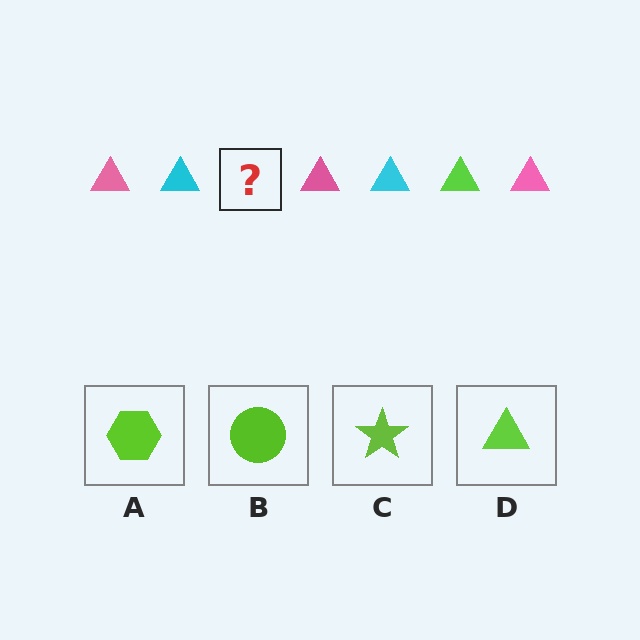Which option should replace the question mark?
Option D.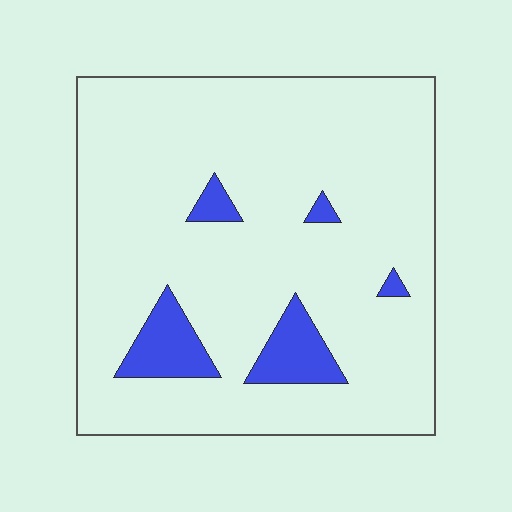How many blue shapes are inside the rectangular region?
5.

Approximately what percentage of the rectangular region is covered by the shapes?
Approximately 10%.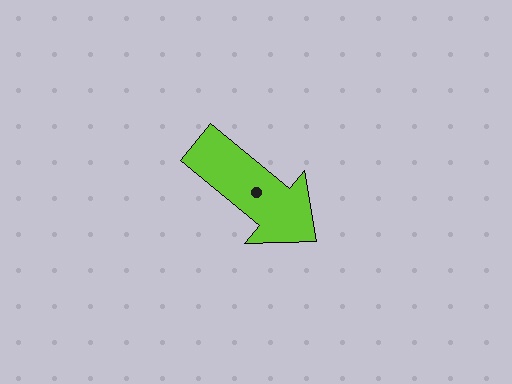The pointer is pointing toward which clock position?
Roughly 4 o'clock.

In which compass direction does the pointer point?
Southeast.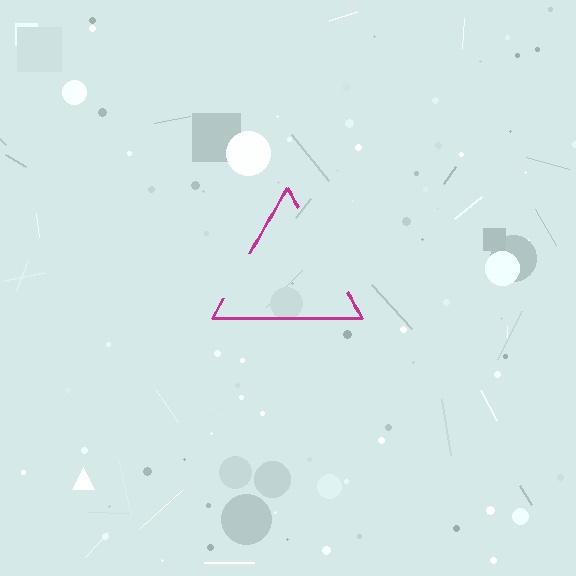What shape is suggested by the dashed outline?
The dashed outline suggests a triangle.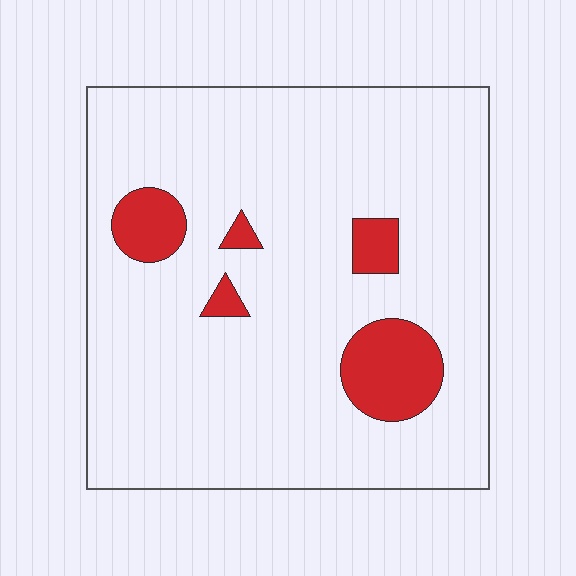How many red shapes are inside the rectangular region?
5.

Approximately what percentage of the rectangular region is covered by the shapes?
Approximately 10%.